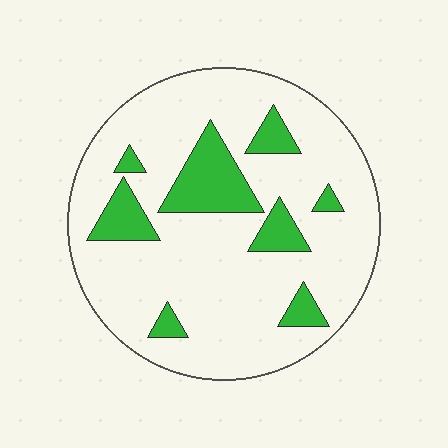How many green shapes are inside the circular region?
8.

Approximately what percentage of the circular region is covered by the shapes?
Approximately 20%.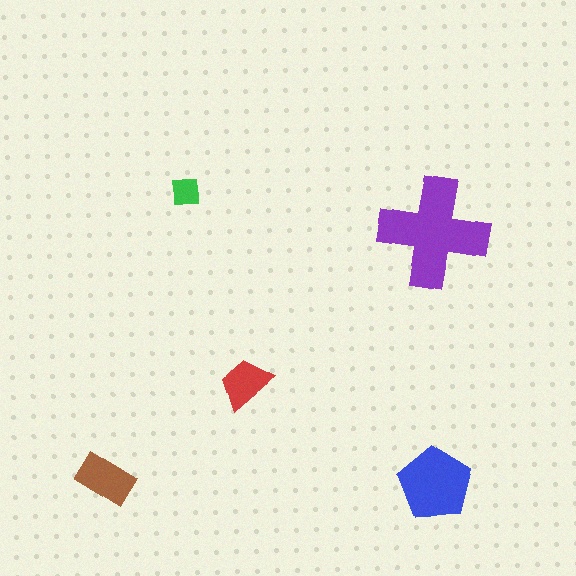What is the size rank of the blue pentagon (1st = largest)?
2nd.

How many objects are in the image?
There are 5 objects in the image.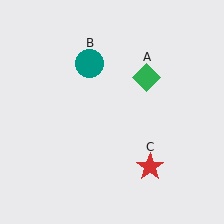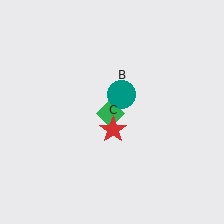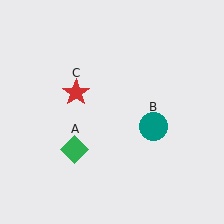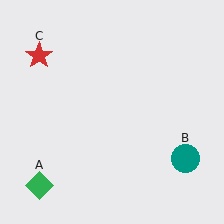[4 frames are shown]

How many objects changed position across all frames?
3 objects changed position: green diamond (object A), teal circle (object B), red star (object C).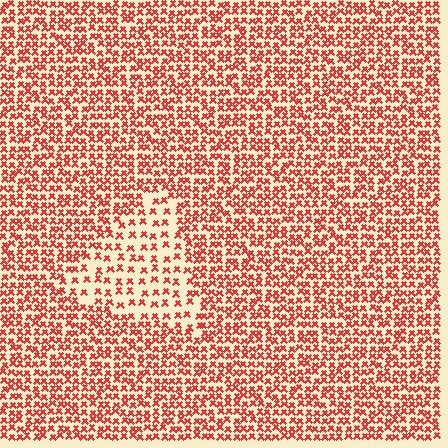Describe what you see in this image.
The image contains small red elements arranged at two different densities. A triangle-shaped region is visible where the elements are less densely packed than the surrounding area.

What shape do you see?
I see a triangle.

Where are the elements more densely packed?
The elements are more densely packed outside the triangle boundary.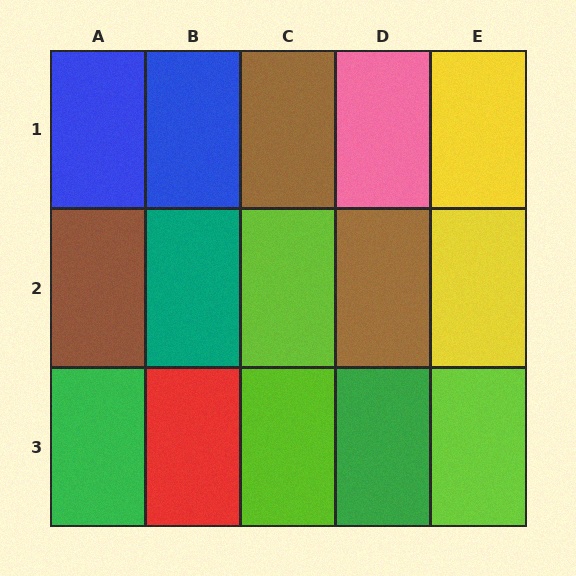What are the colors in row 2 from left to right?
Brown, teal, lime, brown, yellow.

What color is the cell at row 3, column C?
Lime.